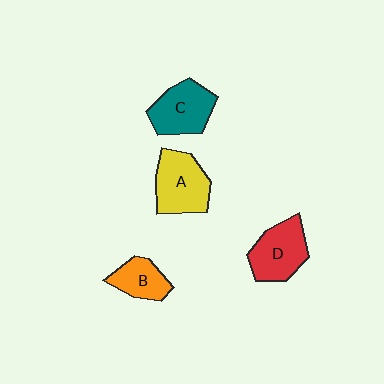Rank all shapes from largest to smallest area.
From largest to smallest: A (yellow), D (red), C (teal), B (orange).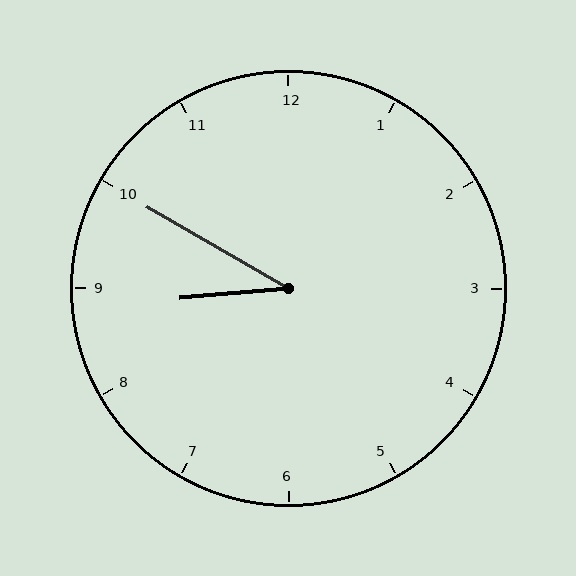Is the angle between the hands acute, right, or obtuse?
It is acute.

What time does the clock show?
8:50.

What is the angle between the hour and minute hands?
Approximately 35 degrees.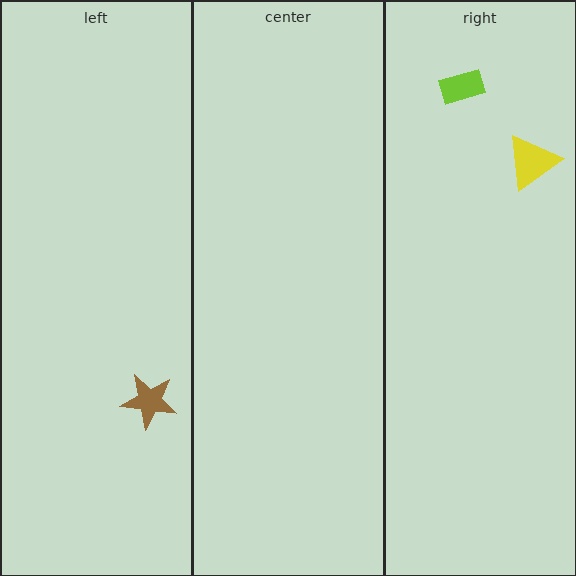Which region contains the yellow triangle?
The right region.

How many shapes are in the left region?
1.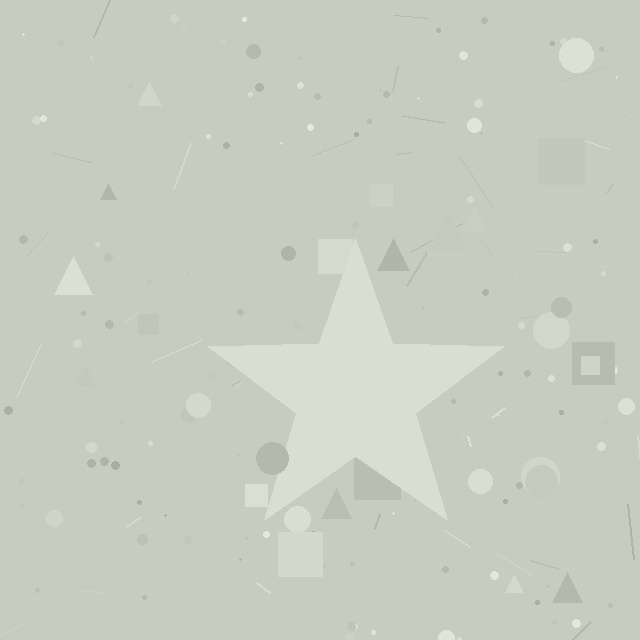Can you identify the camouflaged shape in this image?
The camouflaged shape is a star.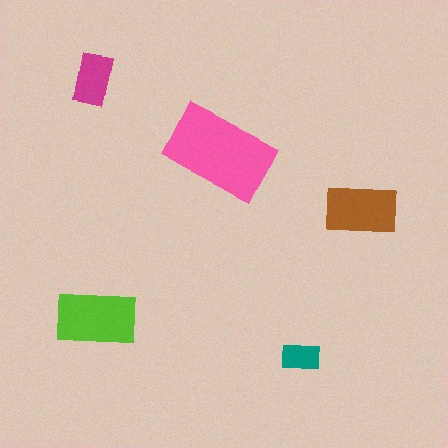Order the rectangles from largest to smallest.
the pink one, the lime one, the brown one, the magenta one, the teal one.